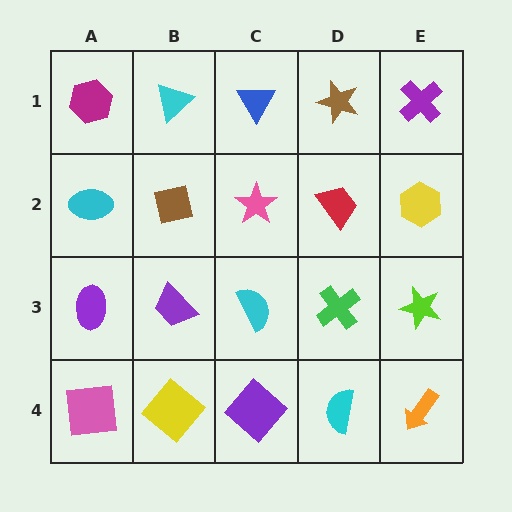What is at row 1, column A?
A magenta hexagon.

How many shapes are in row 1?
5 shapes.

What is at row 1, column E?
A purple cross.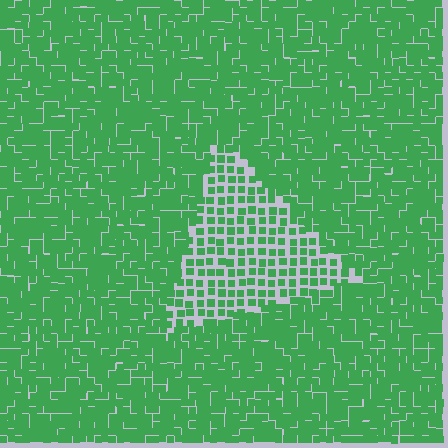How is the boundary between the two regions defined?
The boundary is defined by a change in element density (approximately 2.0x ratio). All elements are the same color, size, and shape.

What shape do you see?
I see a triangle.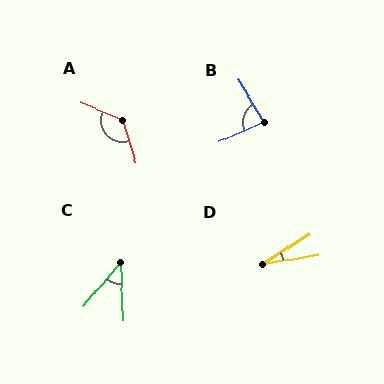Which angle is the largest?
A, at approximately 130 degrees.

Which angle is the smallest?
D, at approximately 23 degrees.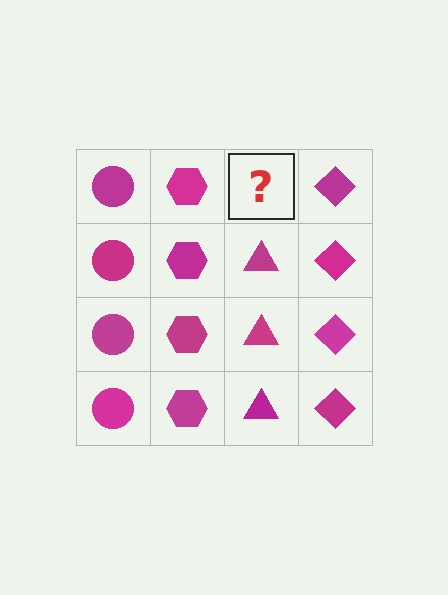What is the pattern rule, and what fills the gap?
The rule is that each column has a consistent shape. The gap should be filled with a magenta triangle.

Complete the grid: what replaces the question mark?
The question mark should be replaced with a magenta triangle.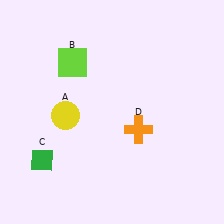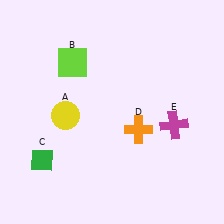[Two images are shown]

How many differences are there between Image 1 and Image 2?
There is 1 difference between the two images.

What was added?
A magenta cross (E) was added in Image 2.